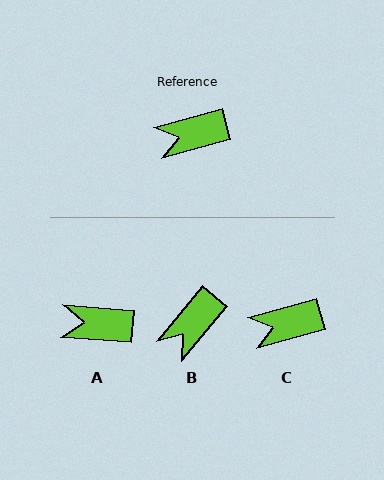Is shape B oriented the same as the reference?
No, it is off by about 35 degrees.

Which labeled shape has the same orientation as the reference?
C.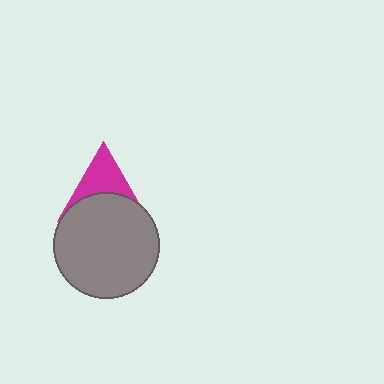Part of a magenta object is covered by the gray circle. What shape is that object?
It is a triangle.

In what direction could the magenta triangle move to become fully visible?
The magenta triangle could move up. That would shift it out from behind the gray circle entirely.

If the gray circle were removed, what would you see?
You would see the complete magenta triangle.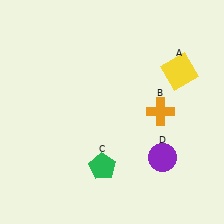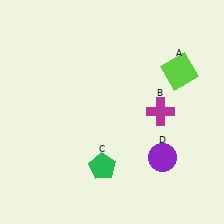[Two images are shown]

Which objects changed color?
A changed from yellow to lime. B changed from orange to magenta.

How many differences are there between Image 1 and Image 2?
There are 2 differences between the two images.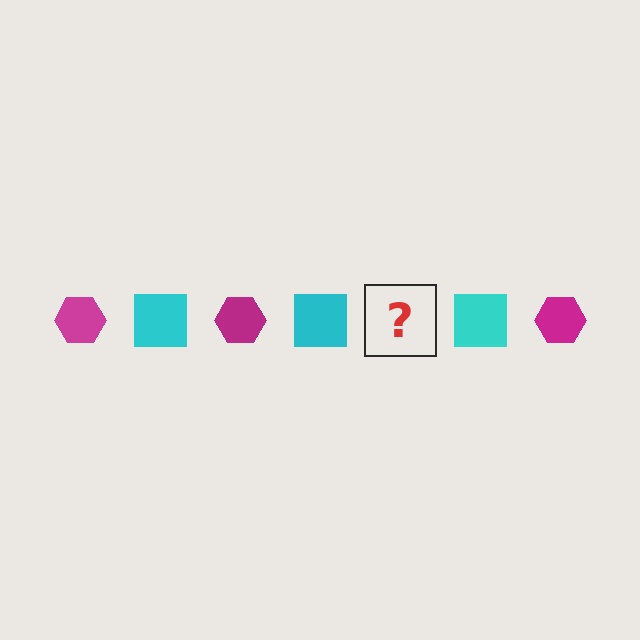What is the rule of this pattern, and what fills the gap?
The rule is that the pattern alternates between magenta hexagon and cyan square. The gap should be filled with a magenta hexagon.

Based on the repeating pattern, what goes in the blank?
The blank should be a magenta hexagon.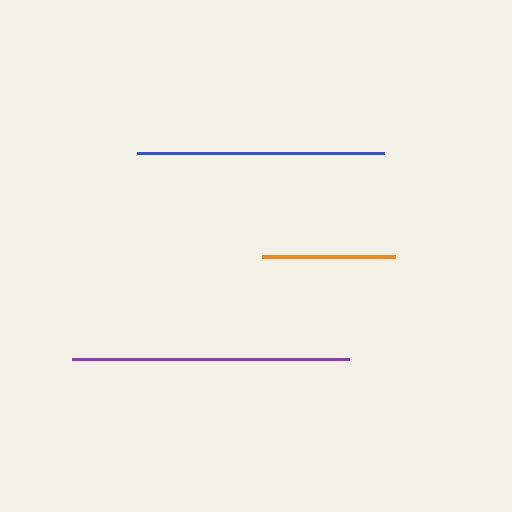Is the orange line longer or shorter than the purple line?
The purple line is longer than the orange line.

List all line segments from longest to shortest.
From longest to shortest: purple, blue, orange.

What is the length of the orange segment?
The orange segment is approximately 133 pixels long.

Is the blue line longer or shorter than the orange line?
The blue line is longer than the orange line.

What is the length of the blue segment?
The blue segment is approximately 247 pixels long.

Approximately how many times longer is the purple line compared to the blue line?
The purple line is approximately 1.1 times the length of the blue line.